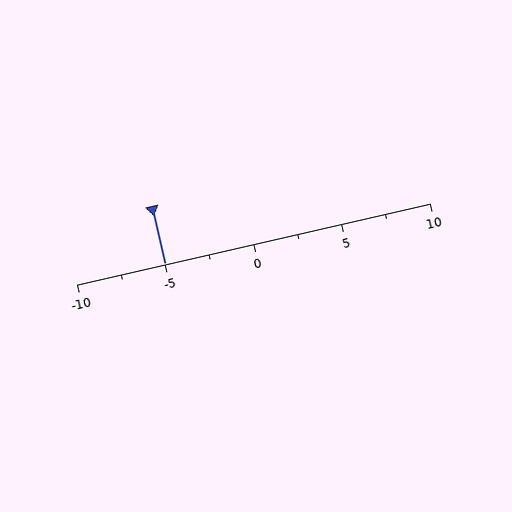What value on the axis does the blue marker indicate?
The marker indicates approximately -5.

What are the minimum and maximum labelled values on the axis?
The axis runs from -10 to 10.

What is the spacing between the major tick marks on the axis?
The major ticks are spaced 5 apart.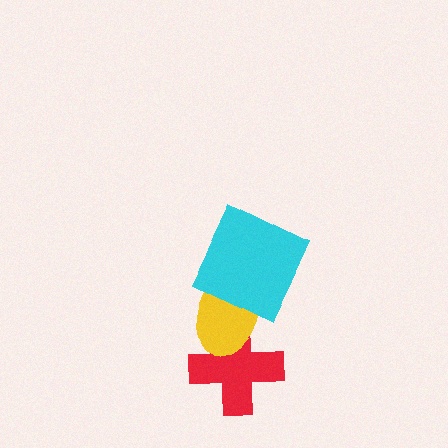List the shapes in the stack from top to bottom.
From top to bottom: the cyan square, the yellow ellipse, the red cross.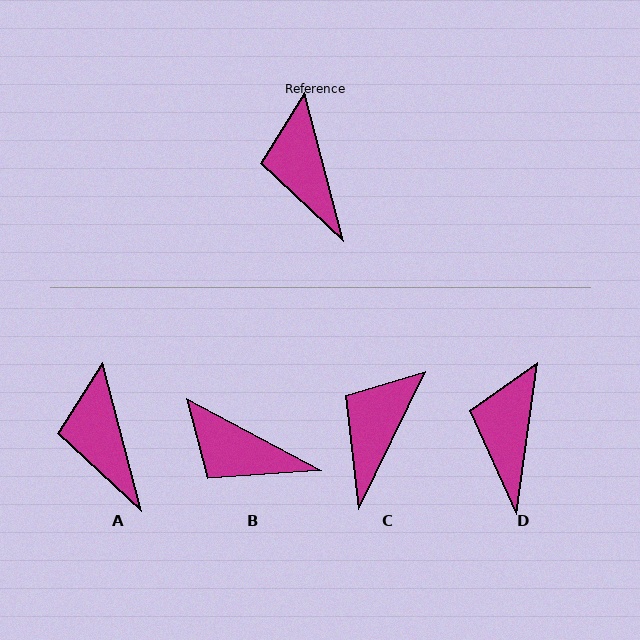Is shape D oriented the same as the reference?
No, it is off by about 22 degrees.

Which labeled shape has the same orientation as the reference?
A.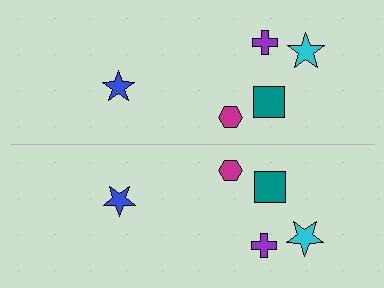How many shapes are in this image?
There are 10 shapes in this image.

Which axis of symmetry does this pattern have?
The pattern has a horizontal axis of symmetry running through the center of the image.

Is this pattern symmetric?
Yes, this pattern has bilateral (reflection) symmetry.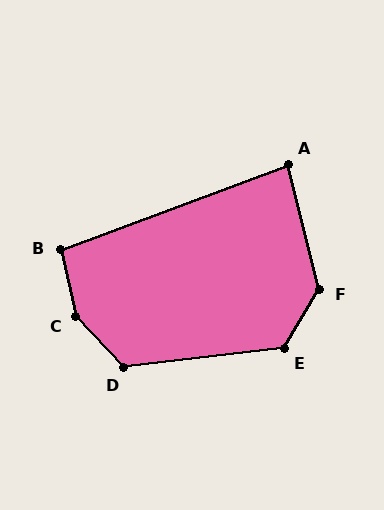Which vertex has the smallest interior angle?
A, at approximately 84 degrees.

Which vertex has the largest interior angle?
C, at approximately 150 degrees.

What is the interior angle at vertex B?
Approximately 98 degrees (obtuse).